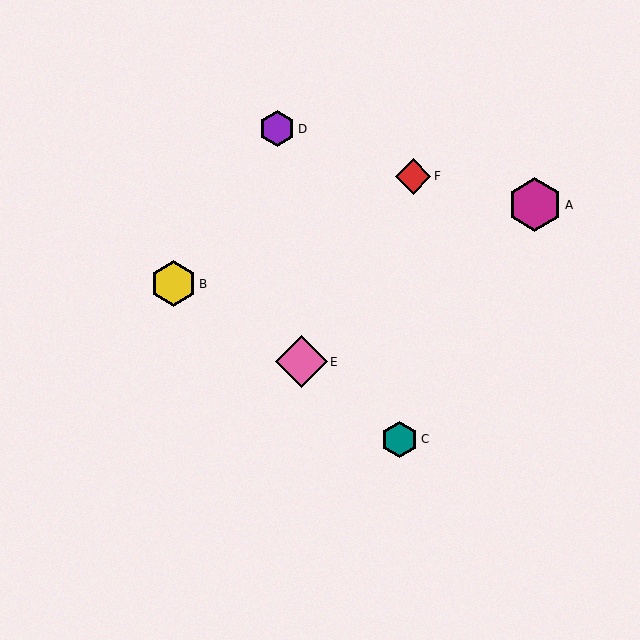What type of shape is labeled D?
Shape D is a purple hexagon.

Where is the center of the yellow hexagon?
The center of the yellow hexagon is at (174, 284).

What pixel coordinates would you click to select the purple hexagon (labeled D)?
Click at (277, 129) to select the purple hexagon D.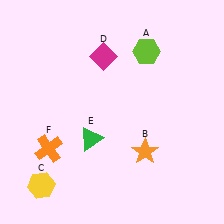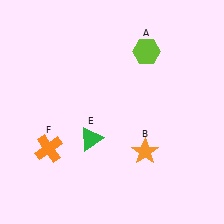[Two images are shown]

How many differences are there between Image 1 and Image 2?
There are 2 differences between the two images.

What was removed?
The magenta diamond (D), the yellow hexagon (C) were removed in Image 2.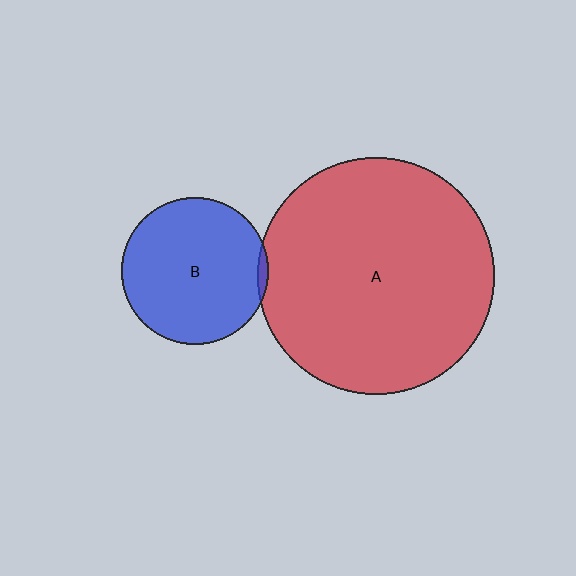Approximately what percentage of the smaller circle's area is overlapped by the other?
Approximately 5%.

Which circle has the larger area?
Circle A (red).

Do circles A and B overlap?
Yes.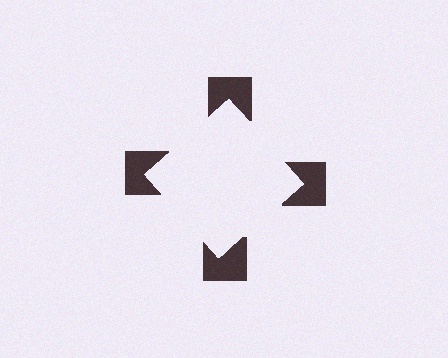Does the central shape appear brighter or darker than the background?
It typically appears slightly brighter than the background, even though no actual brightness change is drawn.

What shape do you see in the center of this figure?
An illusory square — its edges are inferred from the aligned wedge cuts in the notched squares, not physically drawn.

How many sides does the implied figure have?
4 sides.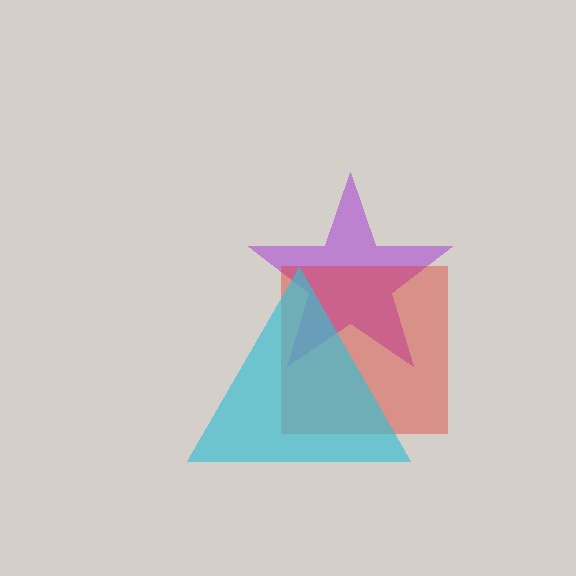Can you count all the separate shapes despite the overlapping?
Yes, there are 3 separate shapes.